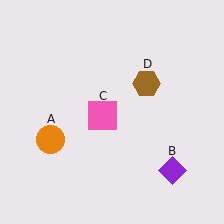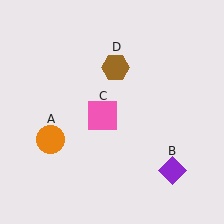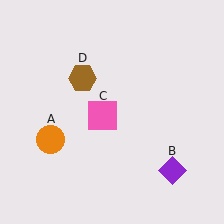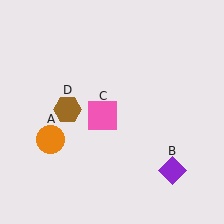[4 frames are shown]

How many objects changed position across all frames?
1 object changed position: brown hexagon (object D).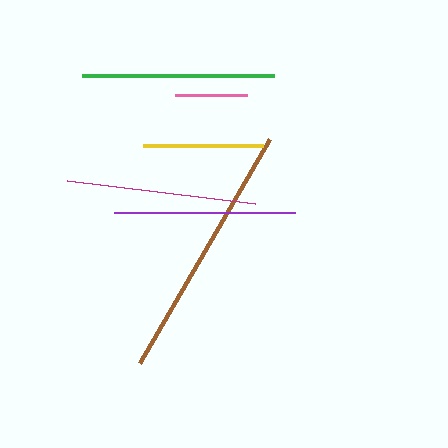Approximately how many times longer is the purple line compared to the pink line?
The purple line is approximately 2.5 times the length of the pink line.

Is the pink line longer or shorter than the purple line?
The purple line is longer than the pink line.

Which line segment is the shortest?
The pink line is the shortest at approximately 72 pixels.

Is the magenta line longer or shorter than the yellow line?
The magenta line is longer than the yellow line.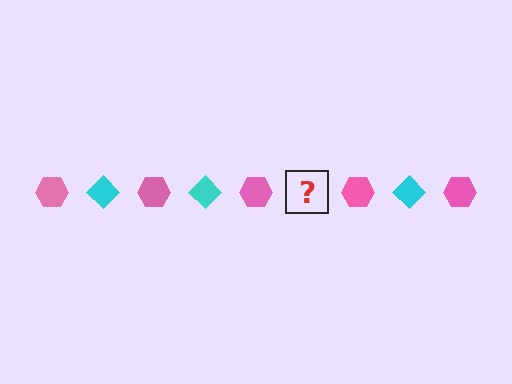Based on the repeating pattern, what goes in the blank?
The blank should be a cyan diamond.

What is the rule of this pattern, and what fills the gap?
The rule is that the pattern alternates between pink hexagon and cyan diamond. The gap should be filled with a cyan diamond.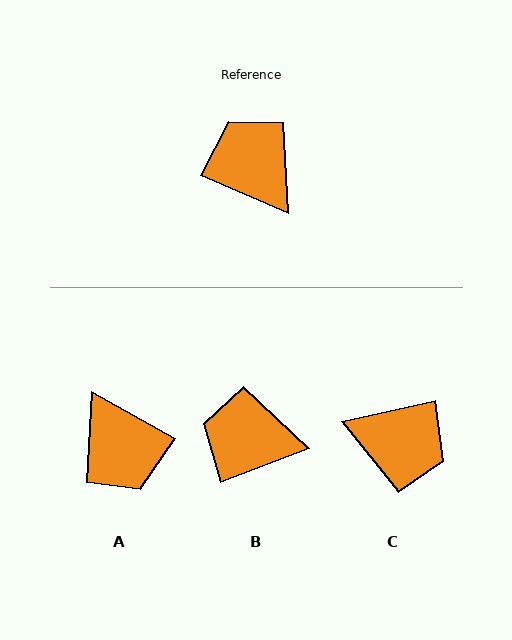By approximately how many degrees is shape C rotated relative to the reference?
Approximately 145 degrees clockwise.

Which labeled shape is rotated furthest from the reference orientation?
A, about 174 degrees away.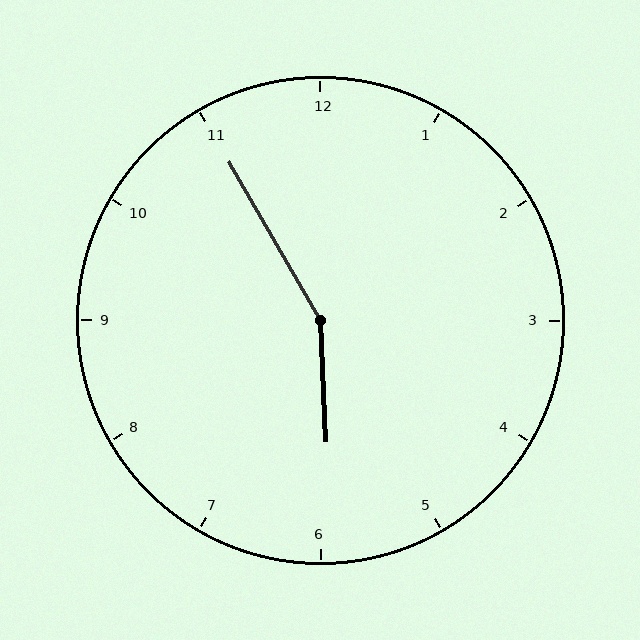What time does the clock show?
5:55.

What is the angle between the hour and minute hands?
Approximately 152 degrees.